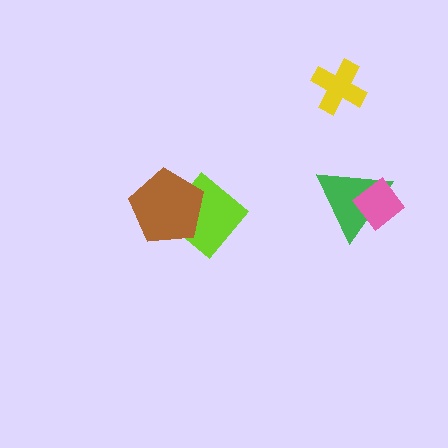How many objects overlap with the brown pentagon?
1 object overlaps with the brown pentagon.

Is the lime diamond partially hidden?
Yes, it is partially covered by another shape.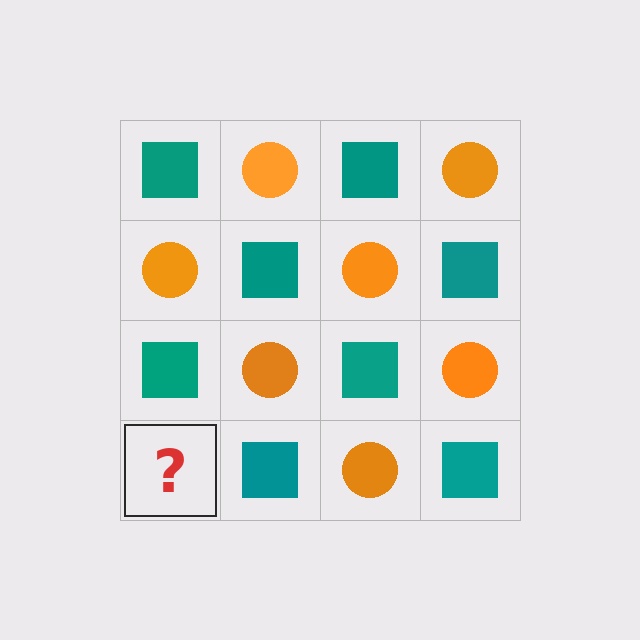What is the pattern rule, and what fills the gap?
The rule is that it alternates teal square and orange circle in a checkerboard pattern. The gap should be filled with an orange circle.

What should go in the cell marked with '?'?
The missing cell should contain an orange circle.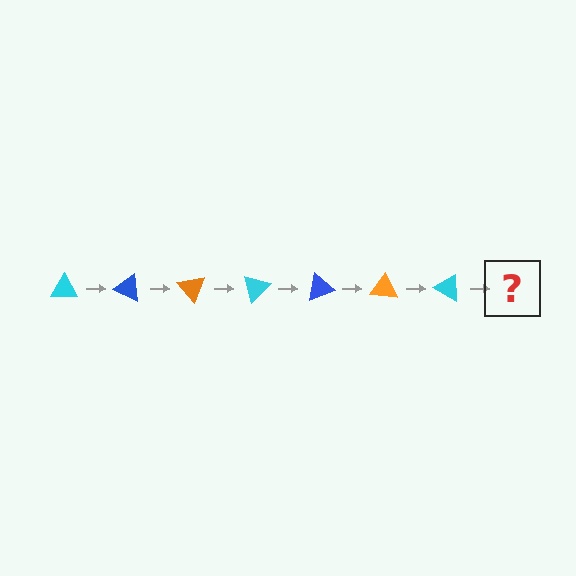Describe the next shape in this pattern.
It should be a blue triangle, rotated 175 degrees from the start.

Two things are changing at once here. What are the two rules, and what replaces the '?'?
The two rules are that it rotates 25 degrees each step and the color cycles through cyan, blue, and orange. The '?' should be a blue triangle, rotated 175 degrees from the start.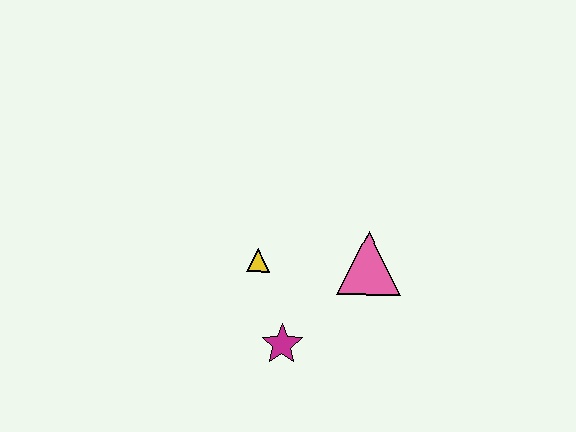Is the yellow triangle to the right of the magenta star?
No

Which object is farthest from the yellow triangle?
The pink triangle is farthest from the yellow triangle.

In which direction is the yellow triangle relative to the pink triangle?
The yellow triangle is to the left of the pink triangle.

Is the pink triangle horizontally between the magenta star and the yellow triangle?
No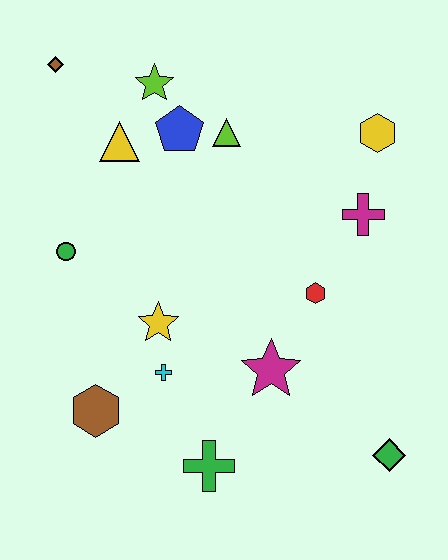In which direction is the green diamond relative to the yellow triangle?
The green diamond is below the yellow triangle.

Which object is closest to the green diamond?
The magenta star is closest to the green diamond.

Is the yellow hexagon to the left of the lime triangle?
No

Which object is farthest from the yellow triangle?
The green diamond is farthest from the yellow triangle.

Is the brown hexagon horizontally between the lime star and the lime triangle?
No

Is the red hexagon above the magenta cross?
No